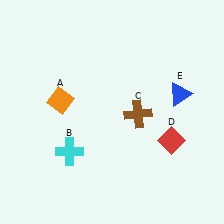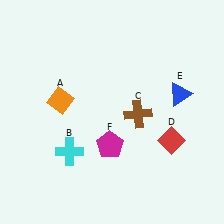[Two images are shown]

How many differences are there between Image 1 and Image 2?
There is 1 difference between the two images.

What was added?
A magenta pentagon (F) was added in Image 2.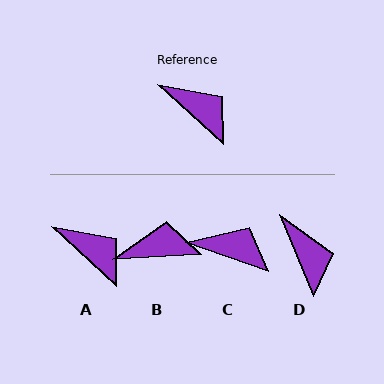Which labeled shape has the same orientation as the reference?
A.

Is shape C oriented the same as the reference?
No, it is off by about 23 degrees.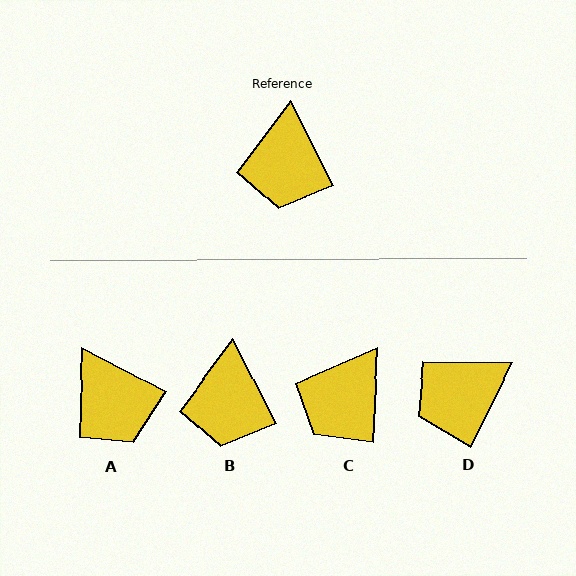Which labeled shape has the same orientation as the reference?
B.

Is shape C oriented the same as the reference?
No, it is off by about 30 degrees.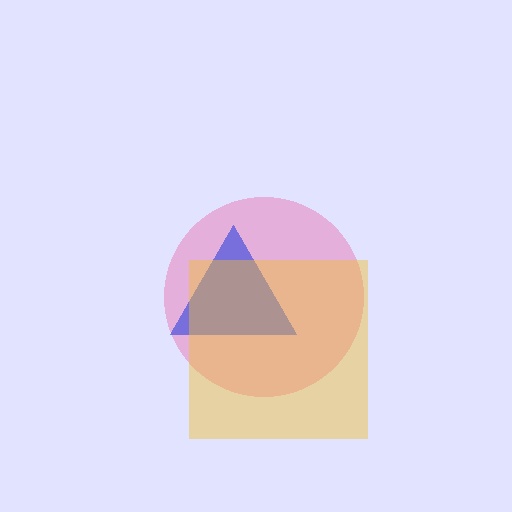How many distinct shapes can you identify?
There are 3 distinct shapes: a pink circle, a blue triangle, a yellow square.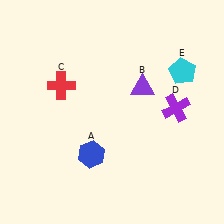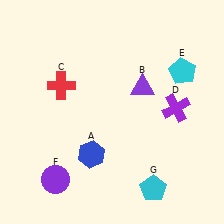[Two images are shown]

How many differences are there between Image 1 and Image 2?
There are 2 differences between the two images.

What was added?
A purple circle (F), a cyan pentagon (G) were added in Image 2.